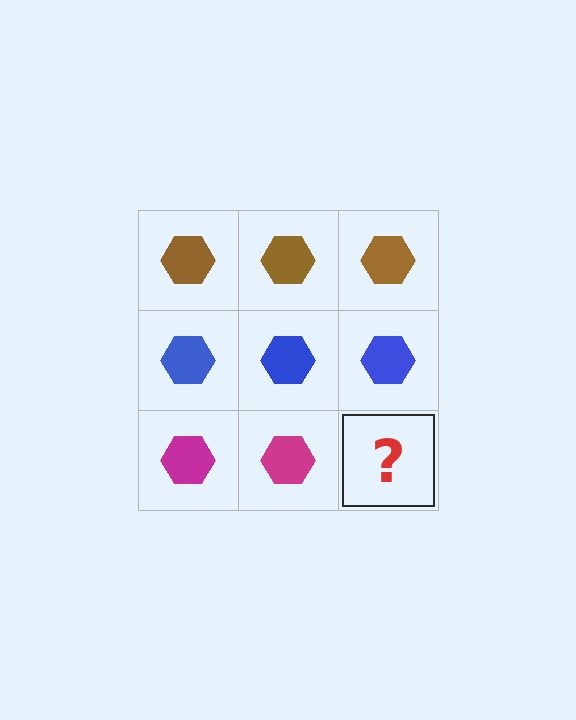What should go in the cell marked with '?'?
The missing cell should contain a magenta hexagon.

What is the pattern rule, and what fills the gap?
The rule is that each row has a consistent color. The gap should be filled with a magenta hexagon.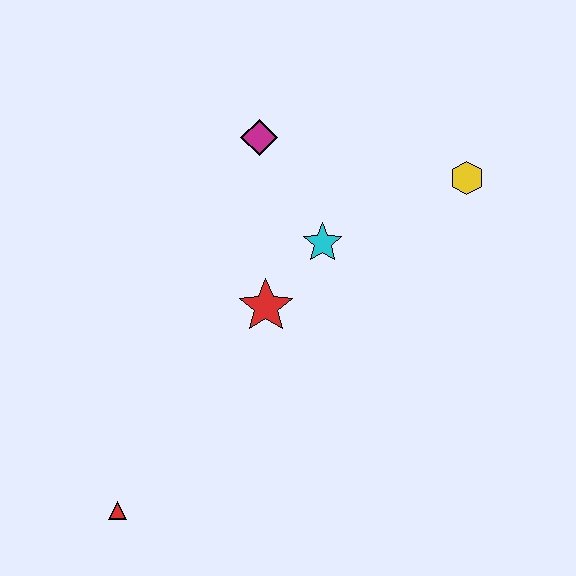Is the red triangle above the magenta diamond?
No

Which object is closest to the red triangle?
The red star is closest to the red triangle.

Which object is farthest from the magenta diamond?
The red triangle is farthest from the magenta diamond.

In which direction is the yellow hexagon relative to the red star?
The yellow hexagon is to the right of the red star.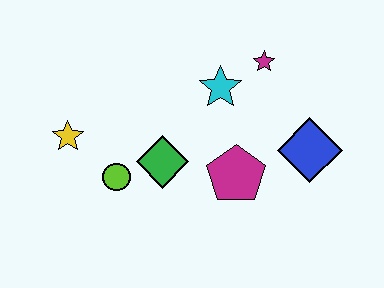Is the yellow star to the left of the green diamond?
Yes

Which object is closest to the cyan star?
The magenta star is closest to the cyan star.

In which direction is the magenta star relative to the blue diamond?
The magenta star is above the blue diamond.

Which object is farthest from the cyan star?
The yellow star is farthest from the cyan star.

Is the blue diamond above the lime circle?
Yes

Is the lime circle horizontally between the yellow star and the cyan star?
Yes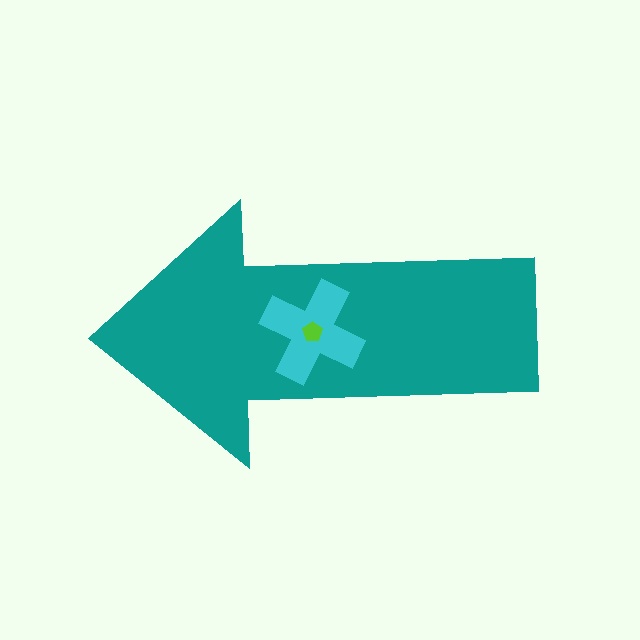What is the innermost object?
The lime pentagon.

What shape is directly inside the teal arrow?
The cyan cross.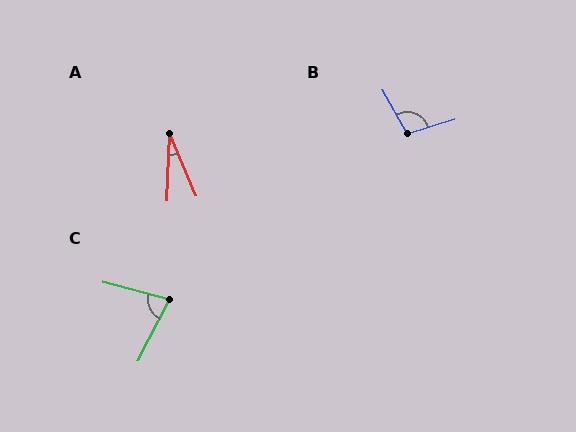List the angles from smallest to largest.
A (25°), C (78°), B (102°).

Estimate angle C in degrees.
Approximately 78 degrees.